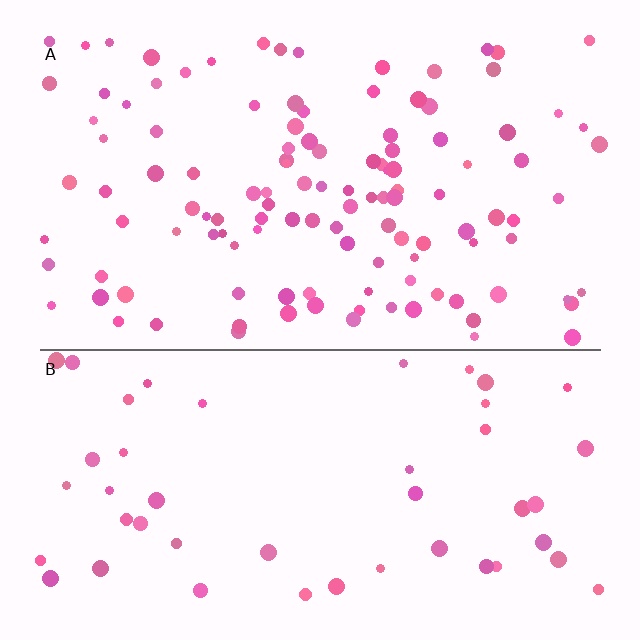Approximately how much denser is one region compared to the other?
Approximately 2.5× — region A over region B.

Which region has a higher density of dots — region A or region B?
A (the top).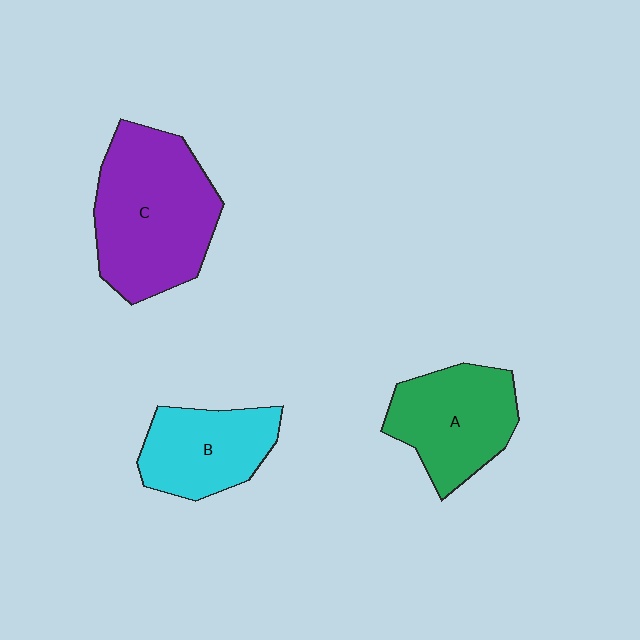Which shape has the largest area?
Shape C (purple).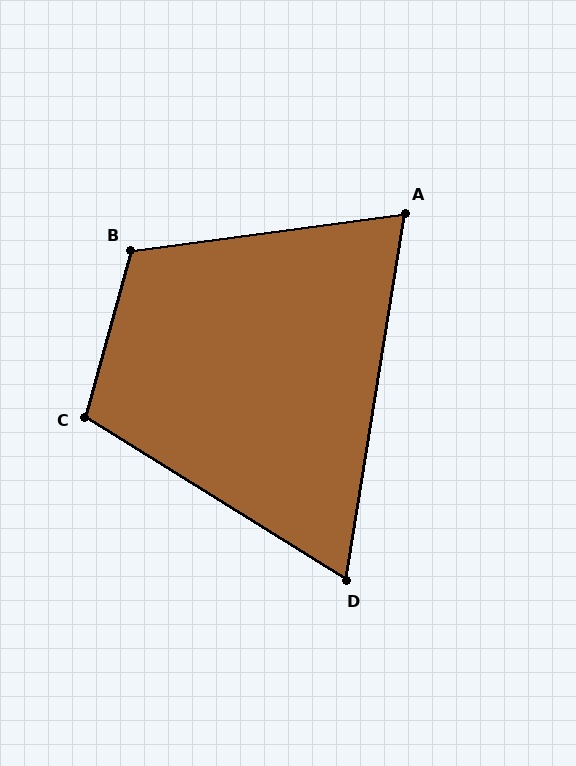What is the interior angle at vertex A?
Approximately 73 degrees (acute).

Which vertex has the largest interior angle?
B, at approximately 113 degrees.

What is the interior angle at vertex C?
Approximately 107 degrees (obtuse).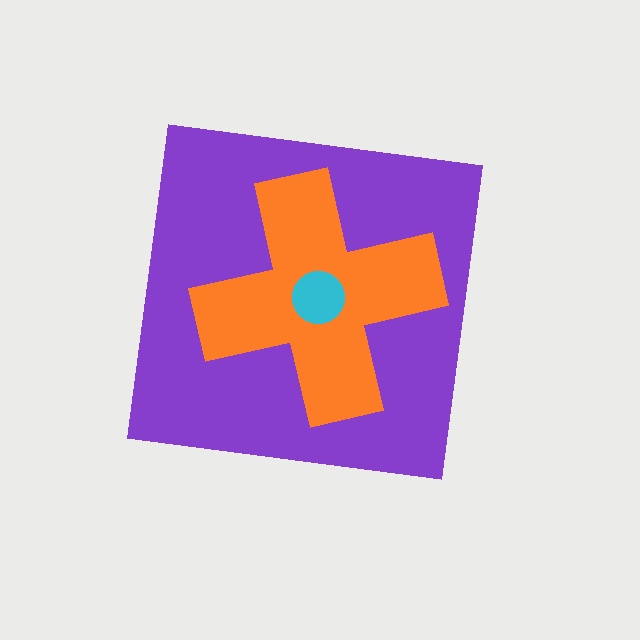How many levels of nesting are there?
3.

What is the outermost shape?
The purple square.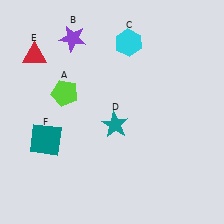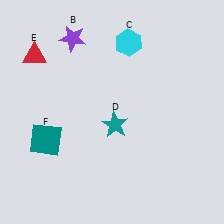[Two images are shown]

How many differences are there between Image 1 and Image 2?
There is 1 difference between the two images.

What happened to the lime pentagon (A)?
The lime pentagon (A) was removed in Image 2. It was in the top-left area of Image 1.